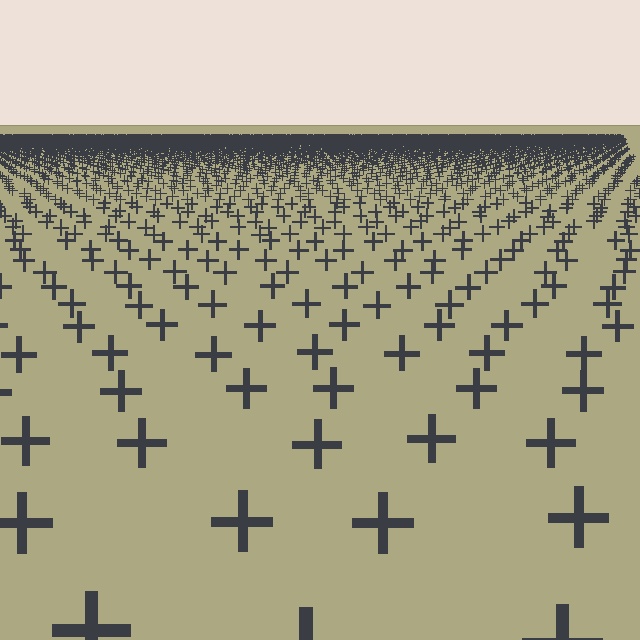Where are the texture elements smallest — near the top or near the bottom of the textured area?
Near the top.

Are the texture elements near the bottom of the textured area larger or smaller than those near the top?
Larger. Near the bottom, elements are closer to the viewer and appear at a bigger on-screen size.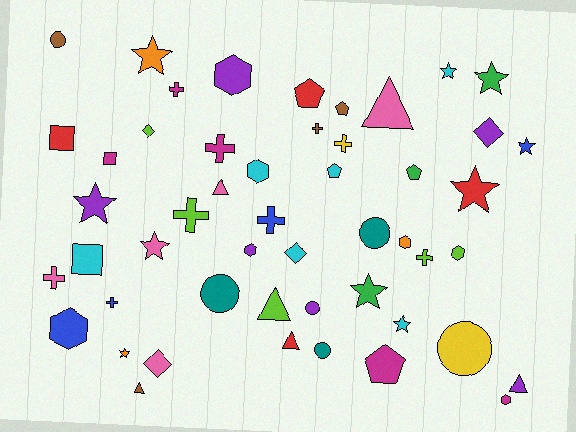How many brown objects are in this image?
There are 4 brown objects.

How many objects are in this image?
There are 50 objects.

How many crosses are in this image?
There are 9 crosses.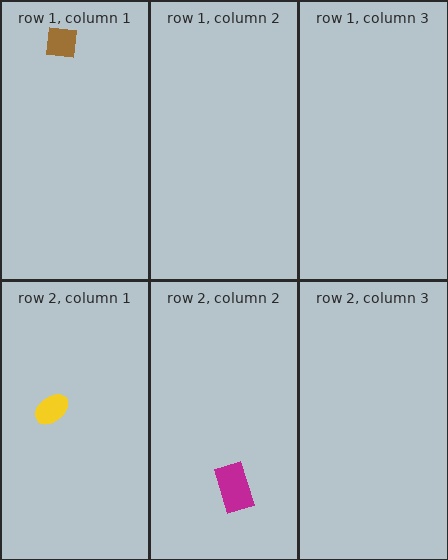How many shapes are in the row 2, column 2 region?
1.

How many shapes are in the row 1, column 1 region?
1.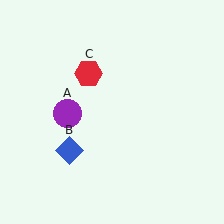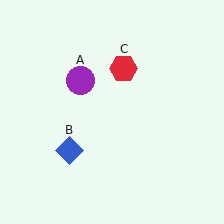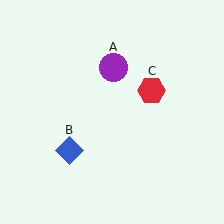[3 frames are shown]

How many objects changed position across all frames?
2 objects changed position: purple circle (object A), red hexagon (object C).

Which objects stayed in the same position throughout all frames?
Blue diamond (object B) remained stationary.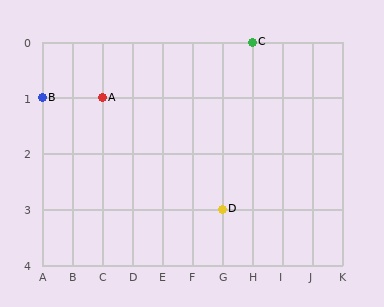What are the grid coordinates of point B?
Point B is at grid coordinates (A, 1).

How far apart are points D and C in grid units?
Points D and C are 1 column and 3 rows apart (about 3.2 grid units diagonally).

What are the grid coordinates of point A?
Point A is at grid coordinates (C, 1).